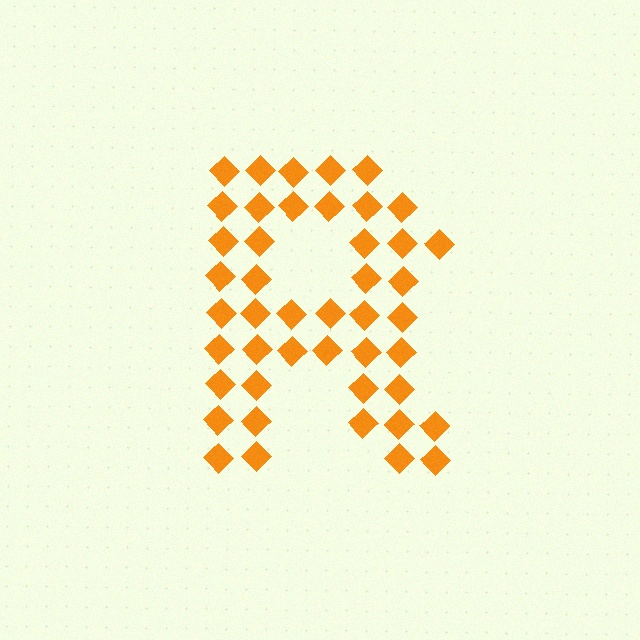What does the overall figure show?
The overall figure shows the letter R.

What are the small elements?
The small elements are diamonds.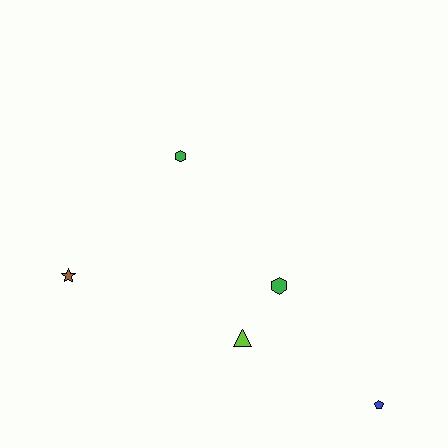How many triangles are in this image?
There is 1 triangle.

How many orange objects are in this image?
There are no orange objects.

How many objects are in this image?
There are 5 objects.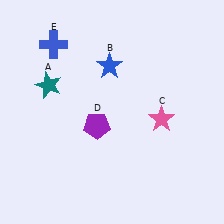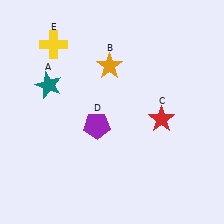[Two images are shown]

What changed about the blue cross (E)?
In Image 1, E is blue. In Image 2, it changed to yellow.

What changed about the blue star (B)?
In Image 1, B is blue. In Image 2, it changed to orange.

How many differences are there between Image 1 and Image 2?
There are 3 differences between the two images.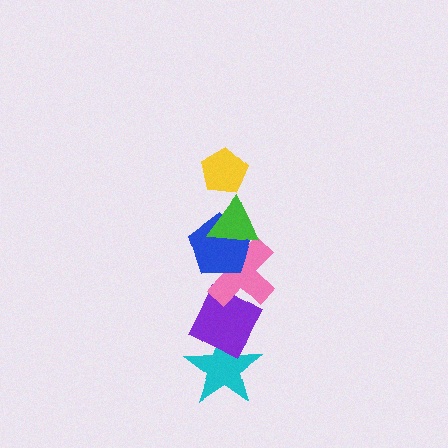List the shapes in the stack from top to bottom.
From top to bottom: the yellow pentagon, the green triangle, the blue pentagon, the pink cross, the purple diamond, the cyan star.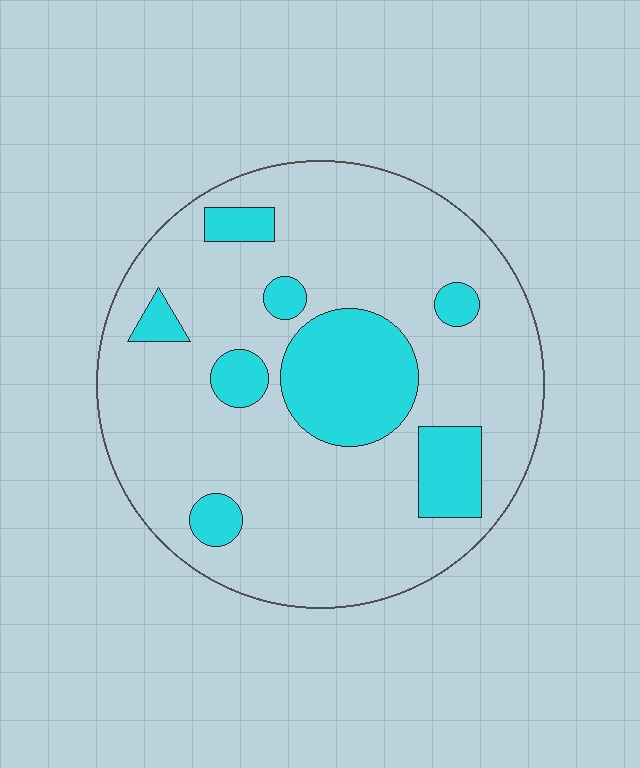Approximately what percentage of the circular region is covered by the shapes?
Approximately 20%.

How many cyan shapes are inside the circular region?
8.